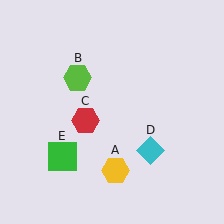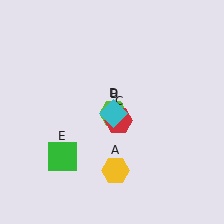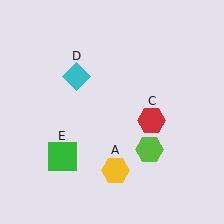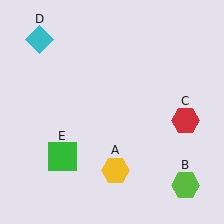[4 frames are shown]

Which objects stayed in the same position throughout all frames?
Yellow hexagon (object A) and green square (object E) remained stationary.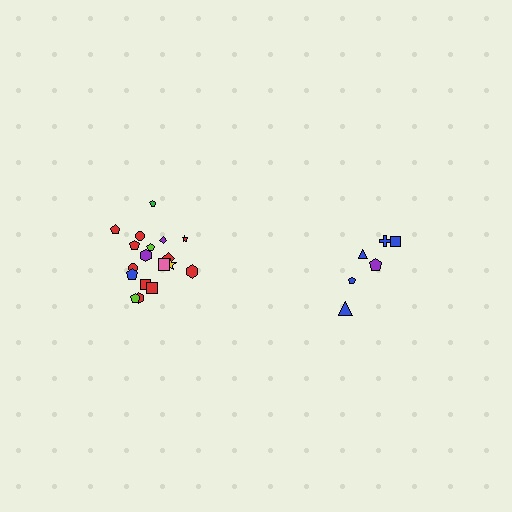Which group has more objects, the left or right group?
The left group.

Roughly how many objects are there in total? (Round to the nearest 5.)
Roughly 25 objects in total.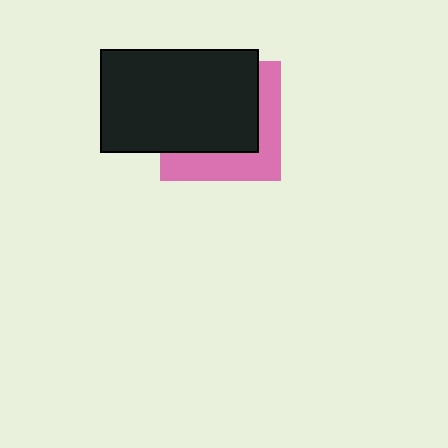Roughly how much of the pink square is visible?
A small part of it is visible (roughly 37%).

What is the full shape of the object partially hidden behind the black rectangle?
The partially hidden object is a pink square.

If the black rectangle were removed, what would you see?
You would see the complete pink square.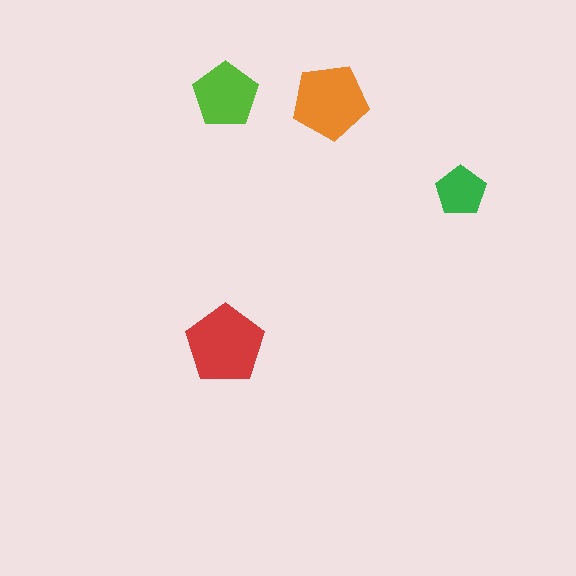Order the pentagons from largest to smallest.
the red one, the orange one, the lime one, the green one.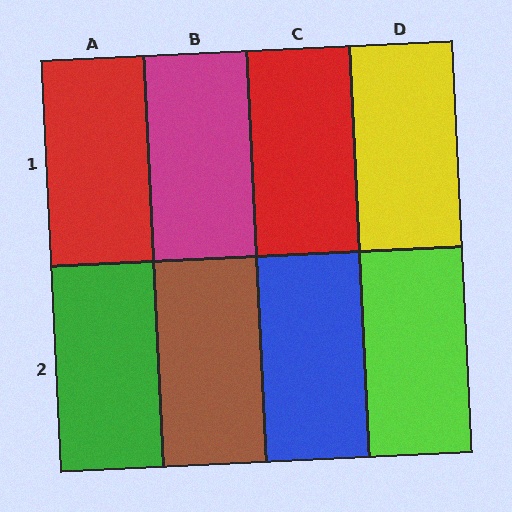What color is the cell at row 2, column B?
Brown.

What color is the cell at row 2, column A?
Green.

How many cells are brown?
1 cell is brown.